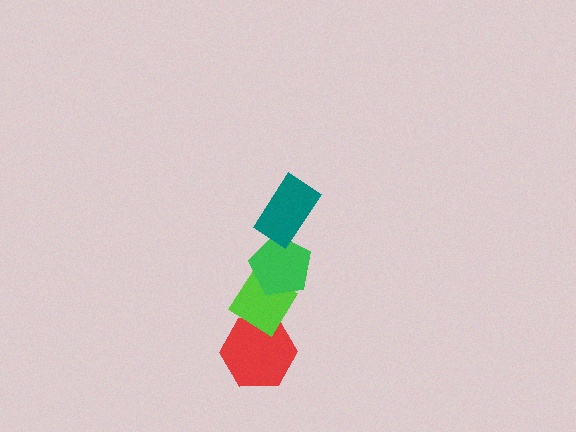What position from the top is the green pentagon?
The green pentagon is 2nd from the top.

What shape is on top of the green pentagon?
The teal rectangle is on top of the green pentagon.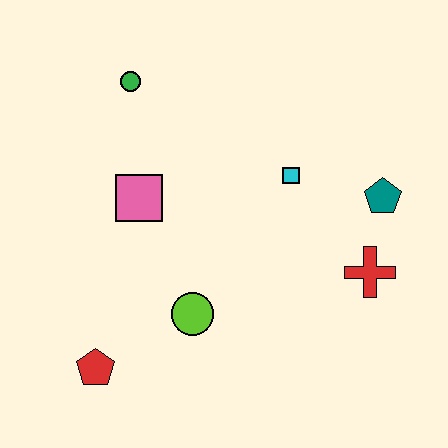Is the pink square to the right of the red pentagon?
Yes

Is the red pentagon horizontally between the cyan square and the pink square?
No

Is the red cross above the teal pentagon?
No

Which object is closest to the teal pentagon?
The red cross is closest to the teal pentagon.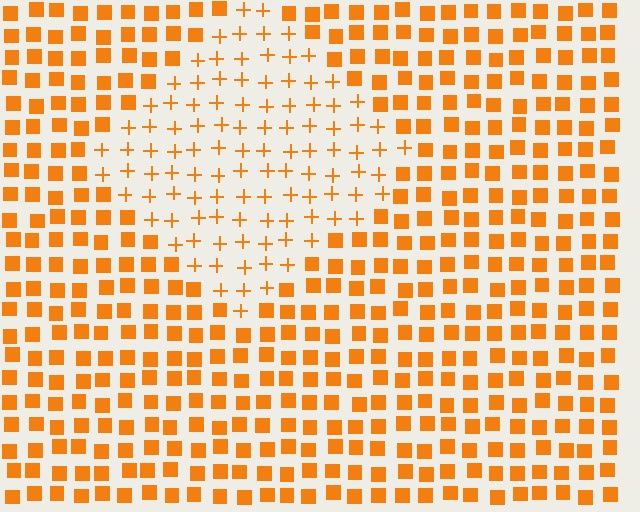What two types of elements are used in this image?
The image uses plus signs inside the diamond region and squares outside it.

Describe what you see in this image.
The image is filled with small orange elements arranged in a uniform grid. A diamond-shaped region contains plus signs, while the surrounding area contains squares. The boundary is defined purely by the change in element shape.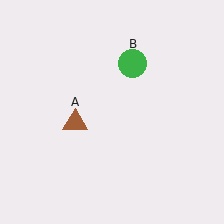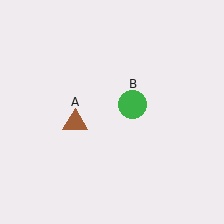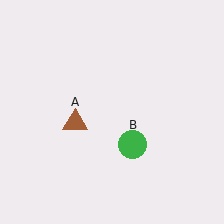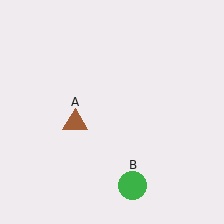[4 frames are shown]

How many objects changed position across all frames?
1 object changed position: green circle (object B).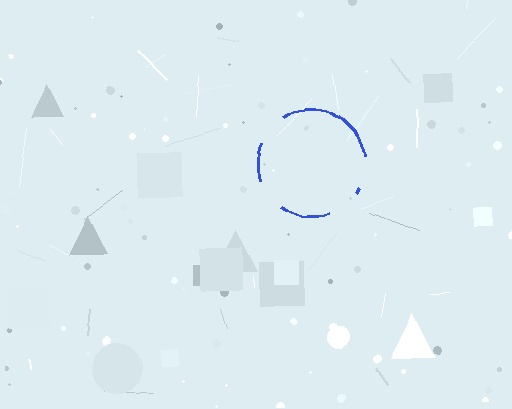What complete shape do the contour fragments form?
The contour fragments form a circle.